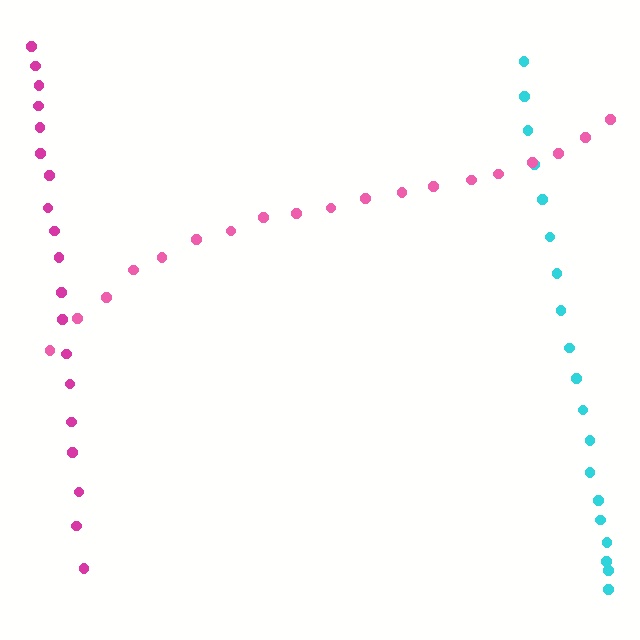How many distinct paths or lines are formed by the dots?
There are 3 distinct paths.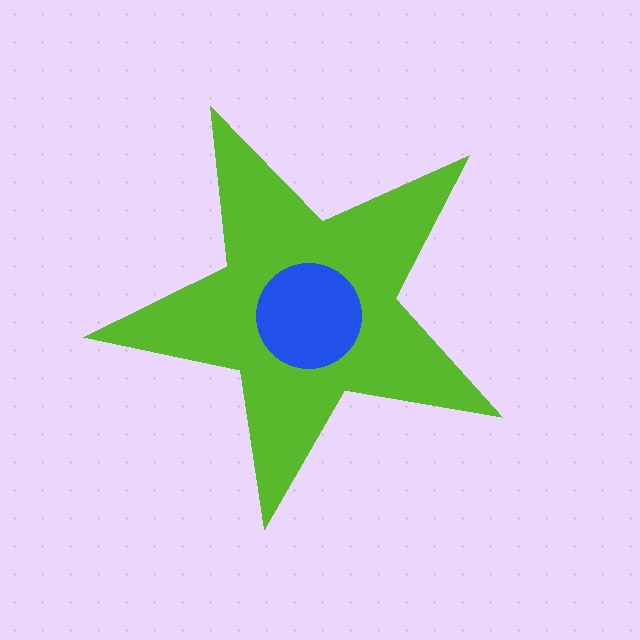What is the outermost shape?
The lime star.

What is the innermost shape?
The blue circle.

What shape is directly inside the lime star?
The blue circle.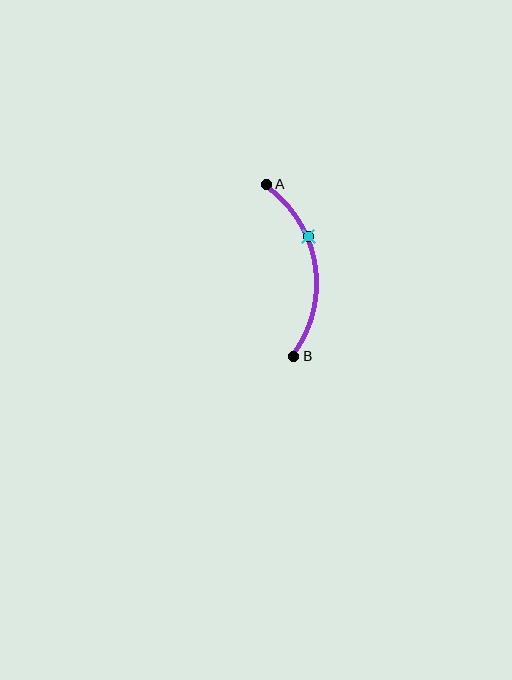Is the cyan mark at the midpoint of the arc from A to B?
No. The cyan mark lies on the arc but is closer to endpoint A. The arc midpoint would be at the point on the curve equidistant along the arc from both A and B.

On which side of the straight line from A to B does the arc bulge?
The arc bulges to the right of the straight line connecting A and B.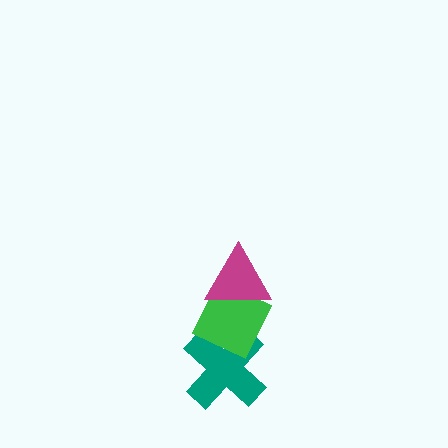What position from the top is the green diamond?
The green diamond is 2nd from the top.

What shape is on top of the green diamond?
The magenta triangle is on top of the green diamond.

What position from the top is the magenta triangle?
The magenta triangle is 1st from the top.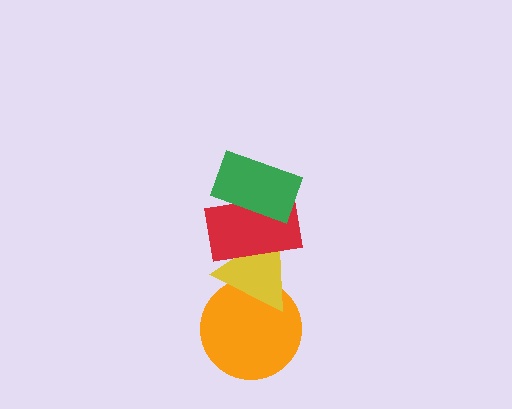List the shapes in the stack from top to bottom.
From top to bottom: the green rectangle, the red rectangle, the yellow triangle, the orange circle.